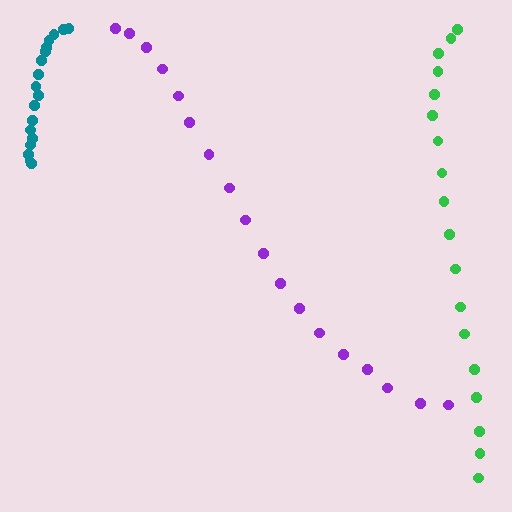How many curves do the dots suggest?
There are 3 distinct paths.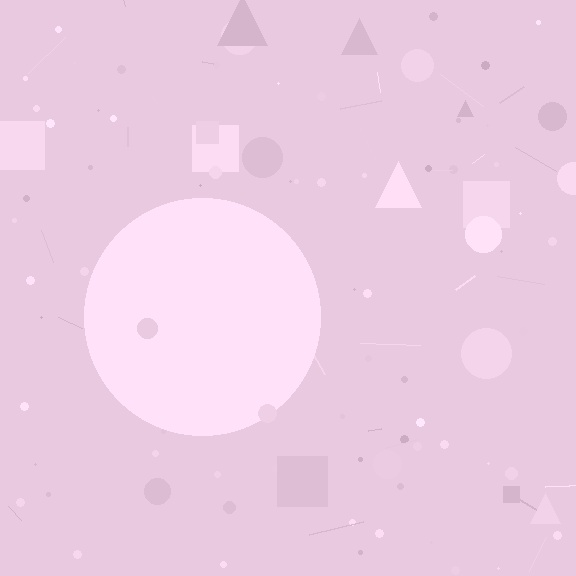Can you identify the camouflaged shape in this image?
The camouflaged shape is a circle.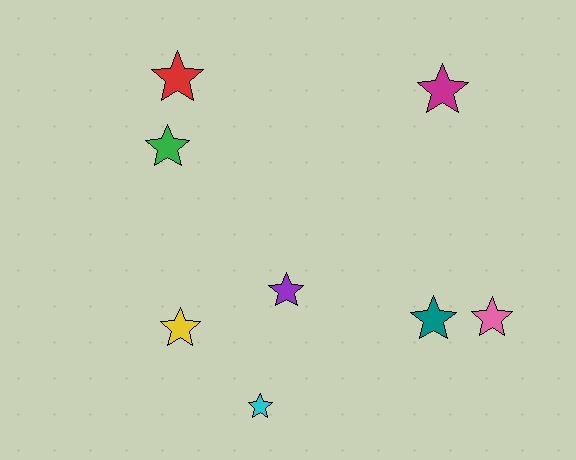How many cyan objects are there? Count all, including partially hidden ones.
There is 1 cyan object.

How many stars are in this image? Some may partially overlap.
There are 8 stars.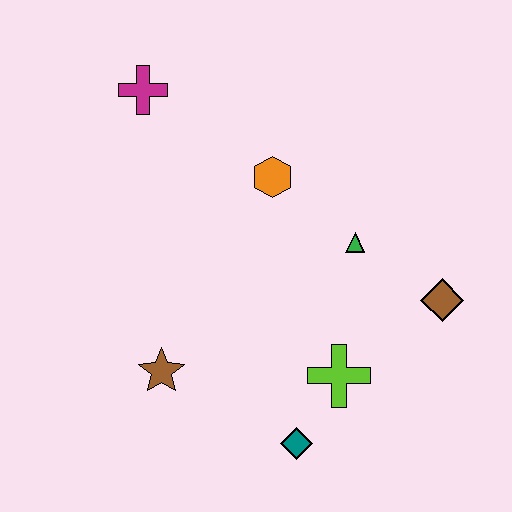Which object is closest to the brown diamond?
The green triangle is closest to the brown diamond.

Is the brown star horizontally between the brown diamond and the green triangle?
No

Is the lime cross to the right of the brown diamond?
No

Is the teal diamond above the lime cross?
No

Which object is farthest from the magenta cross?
The teal diamond is farthest from the magenta cross.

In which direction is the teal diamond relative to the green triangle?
The teal diamond is below the green triangle.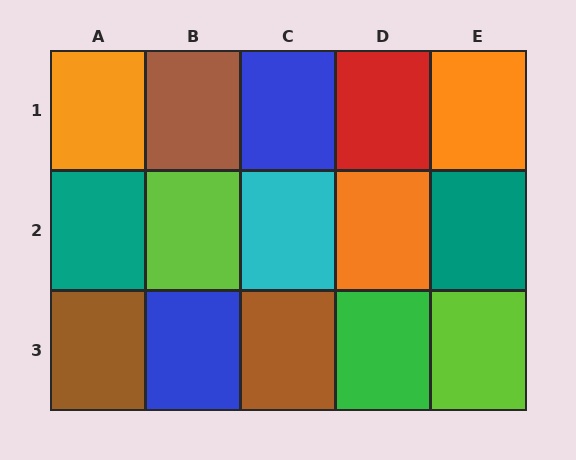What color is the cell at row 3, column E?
Lime.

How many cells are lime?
2 cells are lime.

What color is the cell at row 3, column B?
Blue.